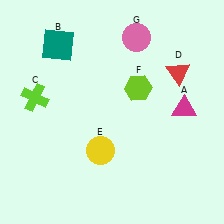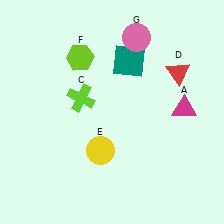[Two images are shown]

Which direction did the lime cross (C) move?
The lime cross (C) moved right.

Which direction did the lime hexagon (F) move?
The lime hexagon (F) moved left.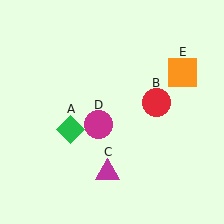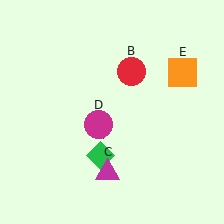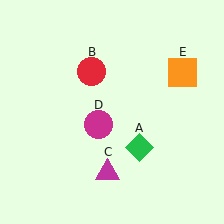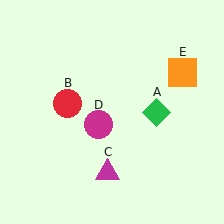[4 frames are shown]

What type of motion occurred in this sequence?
The green diamond (object A), red circle (object B) rotated counterclockwise around the center of the scene.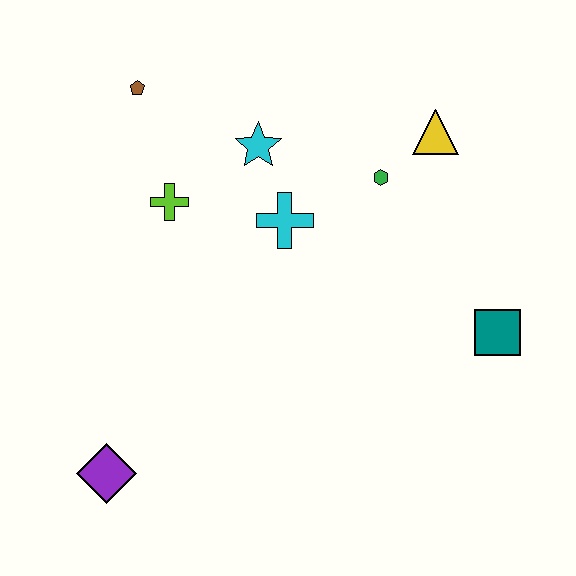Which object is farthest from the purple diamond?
The yellow triangle is farthest from the purple diamond.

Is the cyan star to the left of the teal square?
Yes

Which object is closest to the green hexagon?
The yellow triangle is closest to the green hexagon.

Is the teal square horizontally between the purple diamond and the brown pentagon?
No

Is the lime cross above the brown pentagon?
No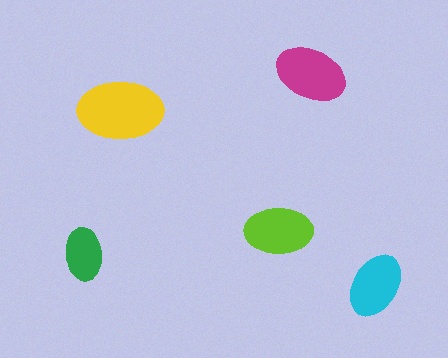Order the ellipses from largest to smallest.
the yellow one, the magenta one, the lime one, the cyan one, the green one.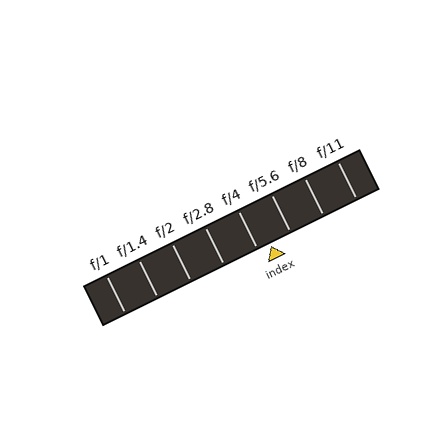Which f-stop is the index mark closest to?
The index mark is closest to f/4.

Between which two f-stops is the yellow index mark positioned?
The index mark is between f/4 and f/5.6.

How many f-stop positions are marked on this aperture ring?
There are 8 f-stop positions marked.